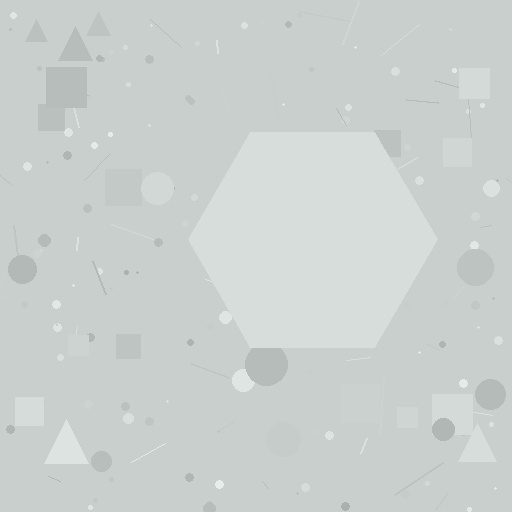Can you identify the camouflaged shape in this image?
The camouflaged shape is a hexagon.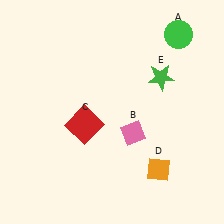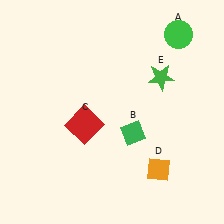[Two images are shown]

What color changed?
The diamond (B) changed from pink in Image 1 to green in Image 2.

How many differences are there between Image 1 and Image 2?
There is 1 difference between the two images.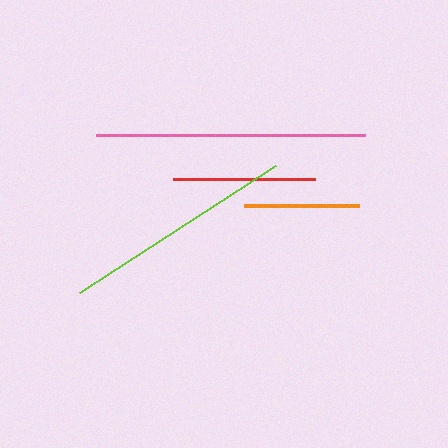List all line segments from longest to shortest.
From longest to shortest: pink, lime, red, orange.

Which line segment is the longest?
The pink line is the longest at approximately 269 pixels.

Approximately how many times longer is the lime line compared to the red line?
The lime line is approximately 1.6 times the length of the red line.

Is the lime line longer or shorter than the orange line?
The lime line is longer than the orange line.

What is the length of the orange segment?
The orange segment is approximately 115 pixels long.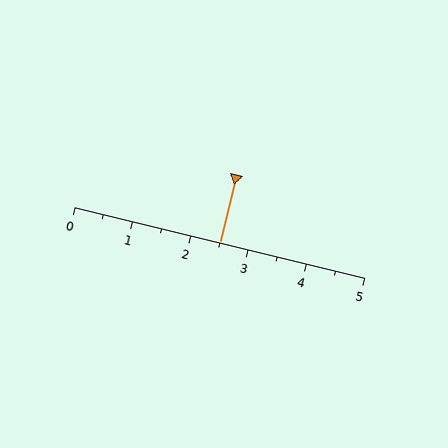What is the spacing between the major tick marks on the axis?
The major ticks are spaced 1 apart.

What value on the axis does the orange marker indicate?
The marker indicates approximately 2.5.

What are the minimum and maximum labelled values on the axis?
The axis runs from 0 to 5.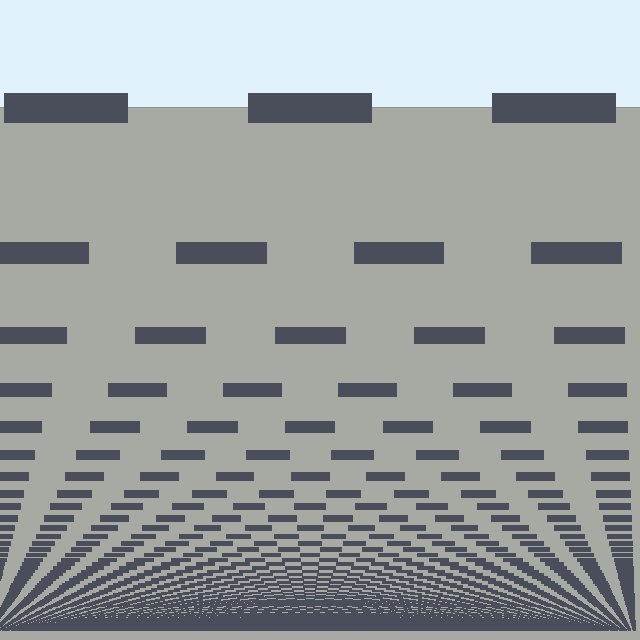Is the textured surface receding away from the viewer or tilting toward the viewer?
The surface appears to tilt toward the viewer. Texture elements get larger and sparser toward the top.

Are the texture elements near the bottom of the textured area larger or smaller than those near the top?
Smaller. The gradient is inverted — elements near the bottom are smaller and denser.